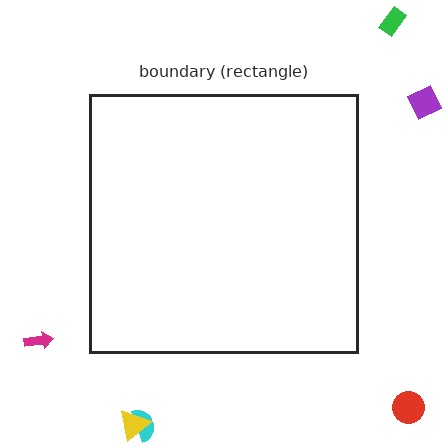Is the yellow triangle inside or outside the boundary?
Outside.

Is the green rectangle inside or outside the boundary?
Outside.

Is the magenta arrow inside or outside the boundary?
Outside.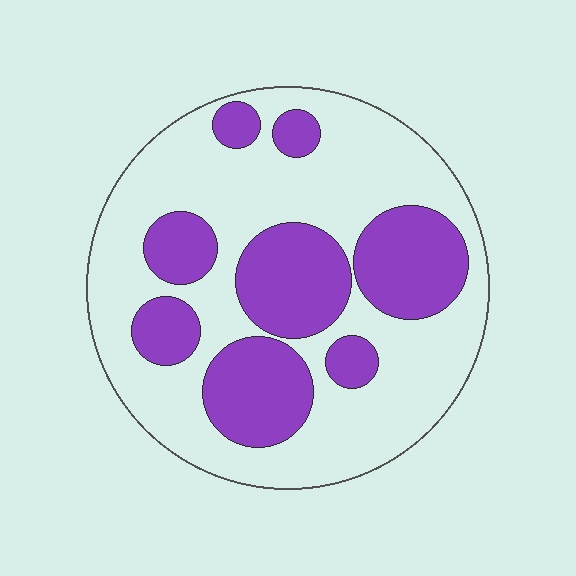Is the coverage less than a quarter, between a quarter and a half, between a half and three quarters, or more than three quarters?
Between a quarter and a half.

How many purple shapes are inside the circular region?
8.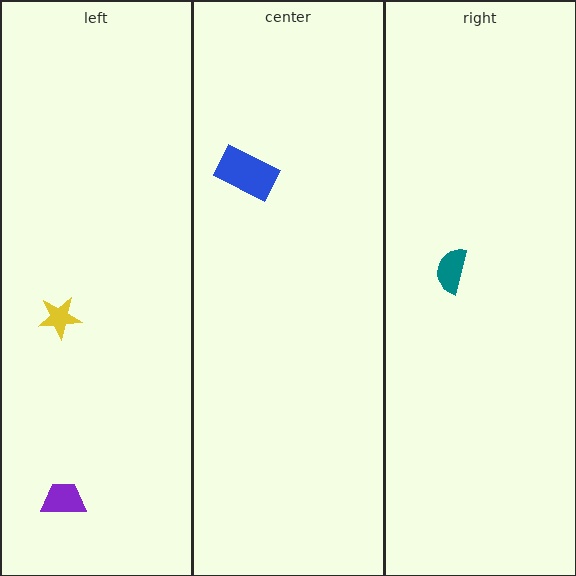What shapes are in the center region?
The blue rectangle.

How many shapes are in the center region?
1.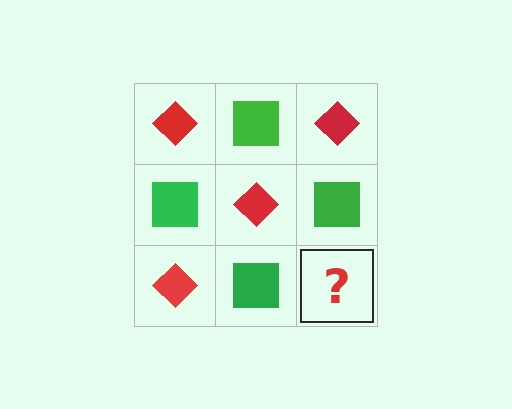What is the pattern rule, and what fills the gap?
The rule is that it alternates red diamond and green square in a checkerboard pattern. The gap should be filled with a red diamond.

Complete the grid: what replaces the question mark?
The question mark should be replaced with a red diamond.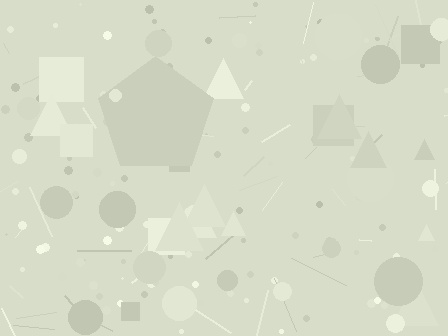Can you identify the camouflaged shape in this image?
The camouflaged shape is a pentagon.